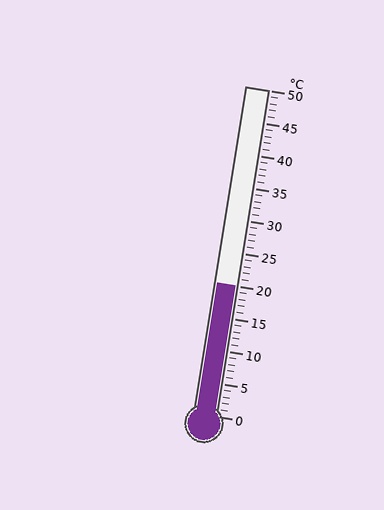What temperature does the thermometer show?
The thermometer shows approximately 20°C.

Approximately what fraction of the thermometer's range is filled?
The thermometer is filled to approximately 40% of its range.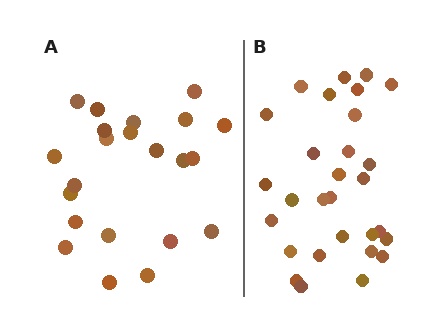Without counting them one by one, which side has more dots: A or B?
Region B (the right region) has more dots.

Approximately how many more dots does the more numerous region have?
Region B has roughly 8 or so more dots than region A.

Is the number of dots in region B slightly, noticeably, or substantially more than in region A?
Region B has noticeably more, but not dramatically so. The ratio is roughly 1.3 to 1.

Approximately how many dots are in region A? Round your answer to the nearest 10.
About 20 dots. (The exact count is 22, which rounds to 20.)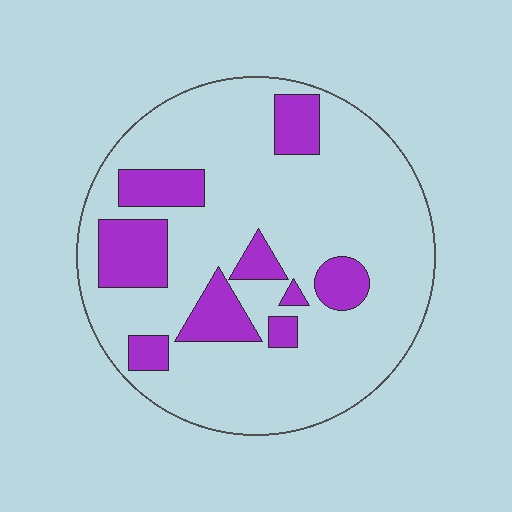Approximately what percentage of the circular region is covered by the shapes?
Approximately 20%.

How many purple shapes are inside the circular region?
9.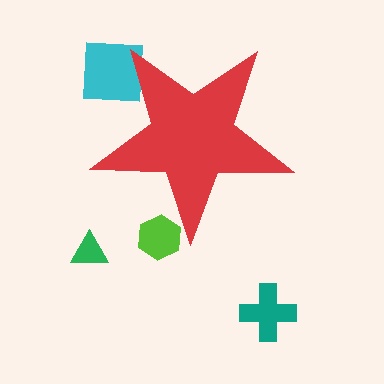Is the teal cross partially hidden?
No, the teal cross is fully visible.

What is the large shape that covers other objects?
A red star.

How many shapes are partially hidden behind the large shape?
2 shapes are partially hidden.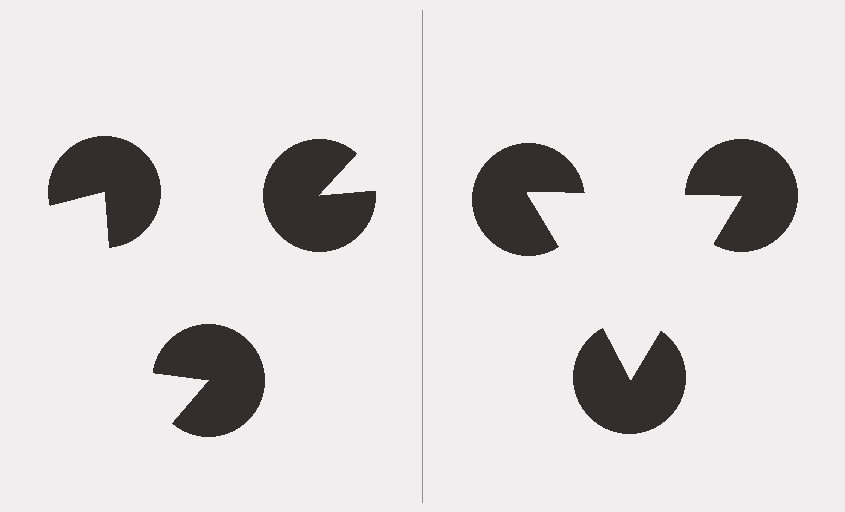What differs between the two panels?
The pac-man discs are positioned identically on both sides; only the wedge orientations differ. On the right they align to a triangle; on the left they are misaligned.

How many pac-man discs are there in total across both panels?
6 — 3 on each side.